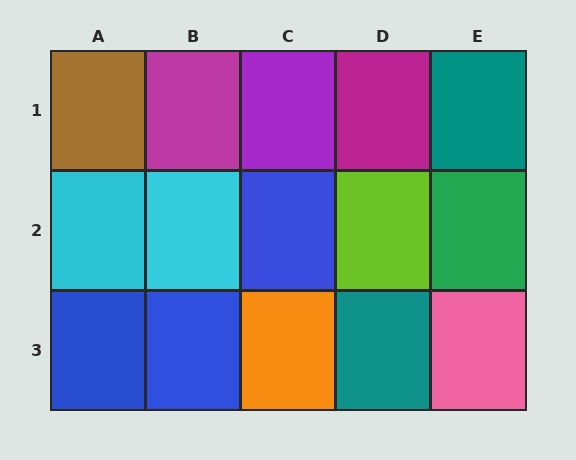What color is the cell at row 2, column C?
Blue.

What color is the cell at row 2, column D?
Lime.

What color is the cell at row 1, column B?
Magenta.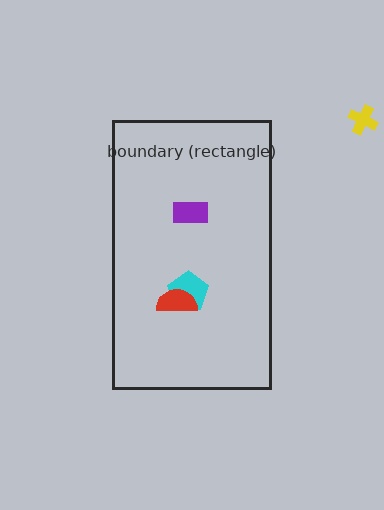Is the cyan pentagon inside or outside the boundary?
Inside.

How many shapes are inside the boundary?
3 inside, 1 outside.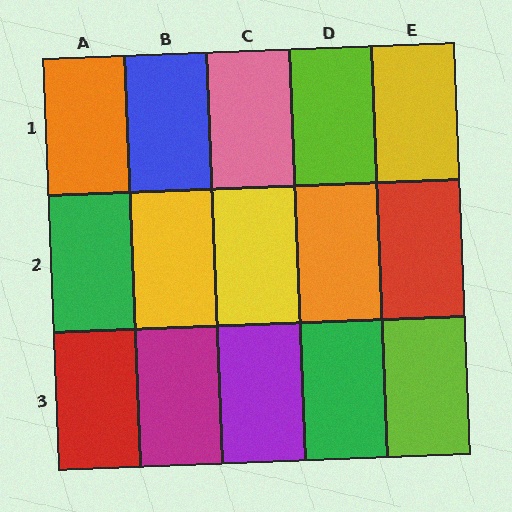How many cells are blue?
1 cell is blue.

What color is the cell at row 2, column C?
Yellow.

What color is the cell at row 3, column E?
Lime.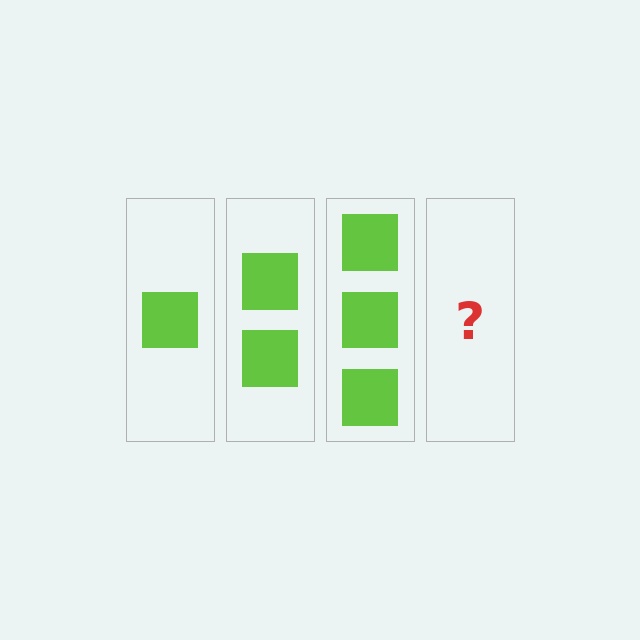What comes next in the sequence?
The next element should be 4 squares.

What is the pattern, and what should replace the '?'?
The pattern is that each step adds one more square. The '?' should be 4 squares.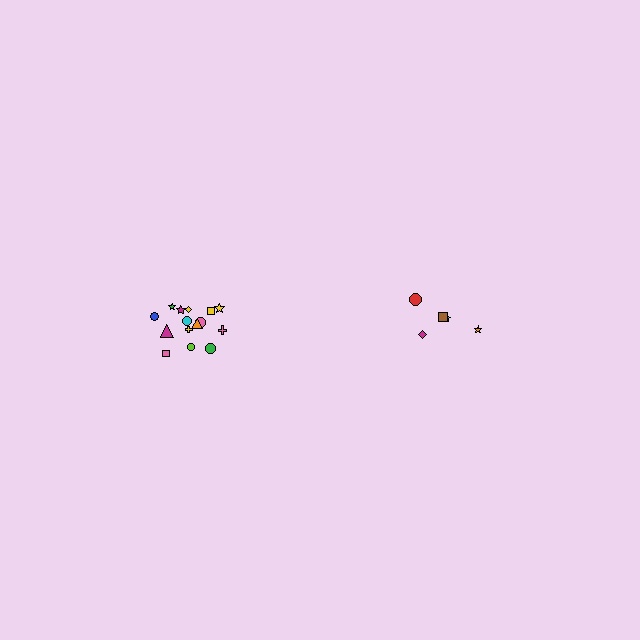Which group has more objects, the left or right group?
The left group.